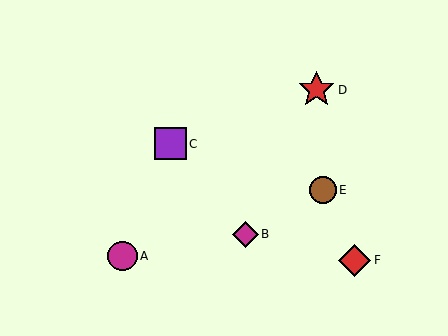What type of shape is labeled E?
Shape E is a brown circle.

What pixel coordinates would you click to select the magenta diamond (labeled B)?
Click at (245, 234) to select the magenta diamond B.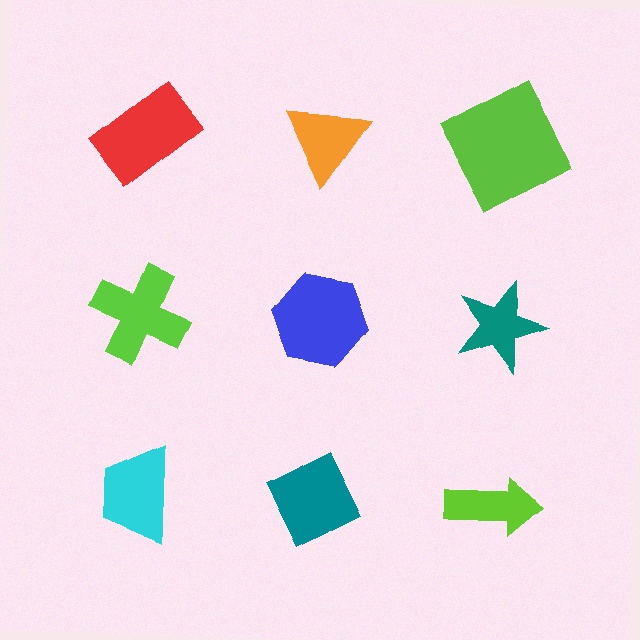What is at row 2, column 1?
A lime cross.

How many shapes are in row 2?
3 shapes.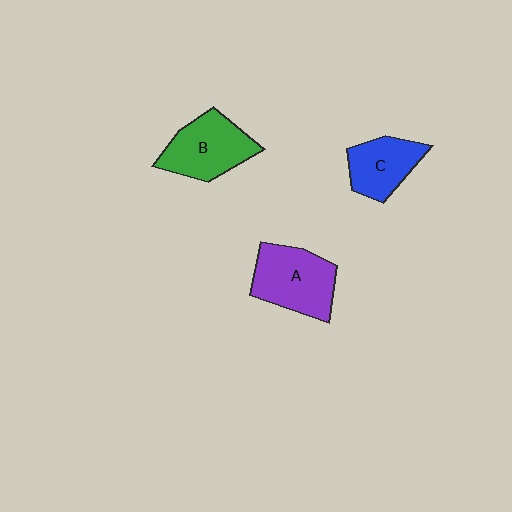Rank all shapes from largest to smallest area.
From largest to smallest: A (purple), B (green), C (blue).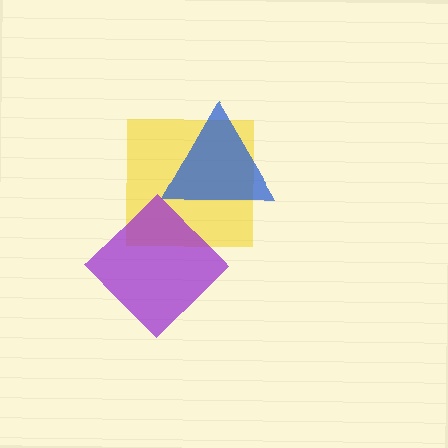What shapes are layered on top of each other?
The layered shapes are: a yellow square, a blue triangle, a purple diamond.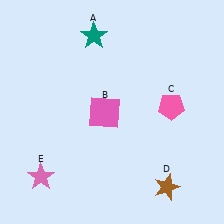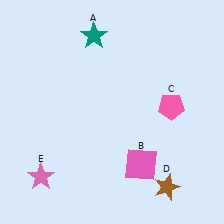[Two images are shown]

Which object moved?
The pink square (B) moved down.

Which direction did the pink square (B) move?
The pink square (B) moved down.